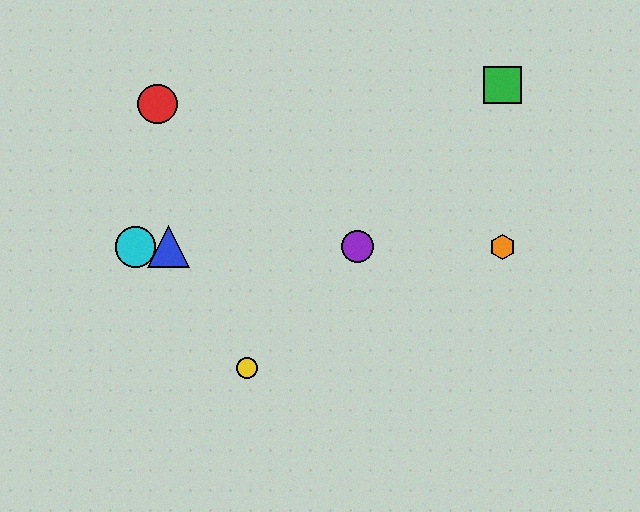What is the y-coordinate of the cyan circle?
The cyan circle is at y≈247.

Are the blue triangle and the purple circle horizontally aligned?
Yes, both are at y≈247.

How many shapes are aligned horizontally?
4 shapes (the blue triangle, the purple circle, the orange hexagon, the cyan circle) are aligned horizontally.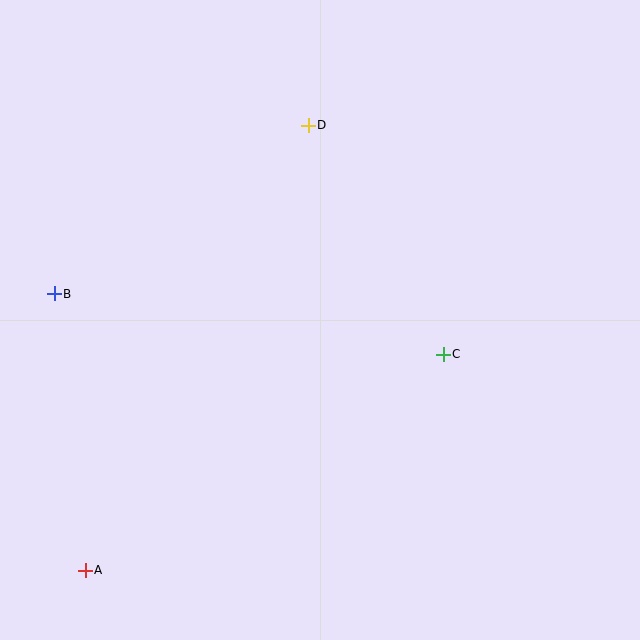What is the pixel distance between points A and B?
The distance between A and B is 278 pixels.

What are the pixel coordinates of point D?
Point D is at (308, 125).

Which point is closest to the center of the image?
Point C at (443, 354) is closest to the center.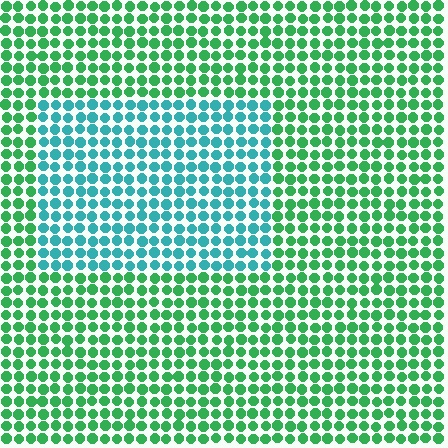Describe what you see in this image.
The image is filled with small green elements in a uniform arrangement. A rectangle-shaped region is visible where the elements are tinted to a slightly different hue, forming a subtle color boundary.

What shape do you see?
I see a rectangle.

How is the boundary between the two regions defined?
The boundary is defined purely by a slight shift in hue (about 44 degrees). Spacing, size, and orientation are identical on both sides.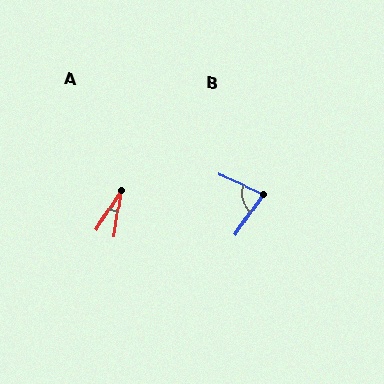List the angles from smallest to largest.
A (23°), B (80°).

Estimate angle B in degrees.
Approximately 80 degrees.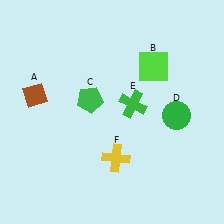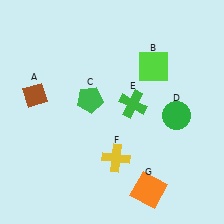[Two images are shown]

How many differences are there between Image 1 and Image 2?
There is 1 difference between the two images.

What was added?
An orange square (G) was added in Image 2.